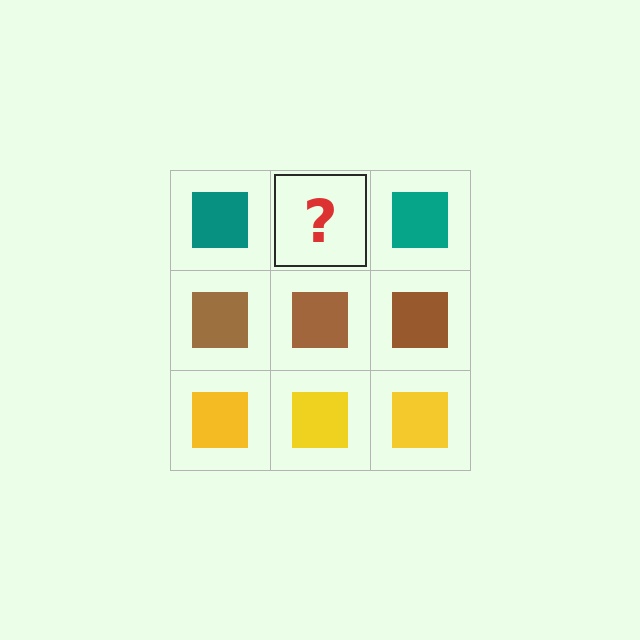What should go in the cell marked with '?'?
The missing cell should contain a teal square.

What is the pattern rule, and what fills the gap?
The rule is that each row has a consistent color. The gap should be filled with a teal square.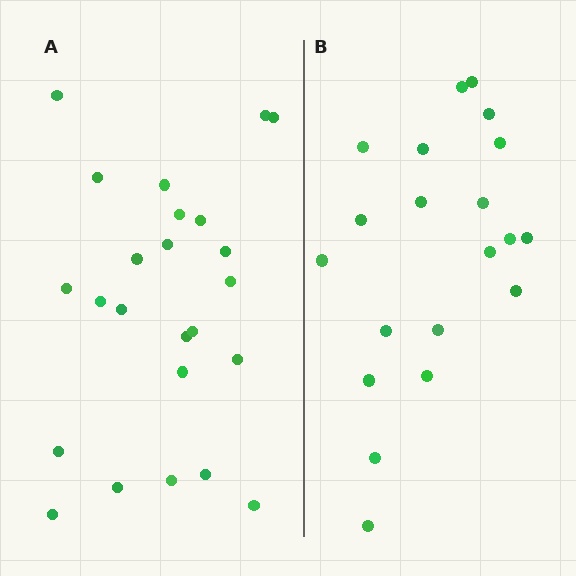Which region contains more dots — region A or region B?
Region A (the left region) has more dots.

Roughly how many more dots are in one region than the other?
Region A has about 4 more dots than region B.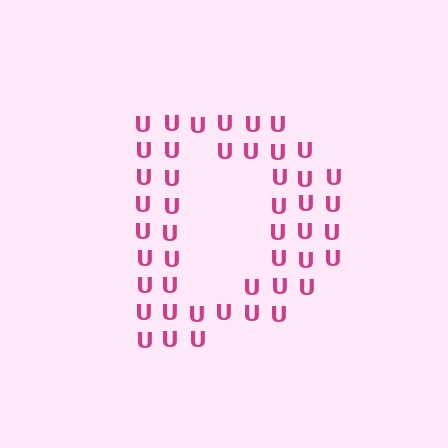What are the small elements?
The small elements are letter U's.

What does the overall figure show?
The overall figure shows the letter D.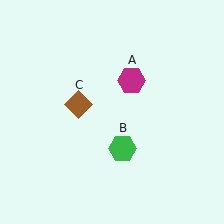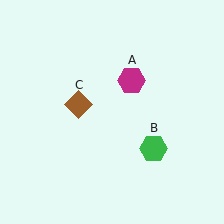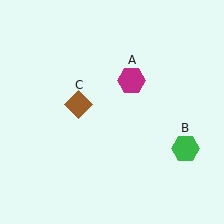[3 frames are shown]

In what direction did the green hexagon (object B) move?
The green hexagon (object B) moved right.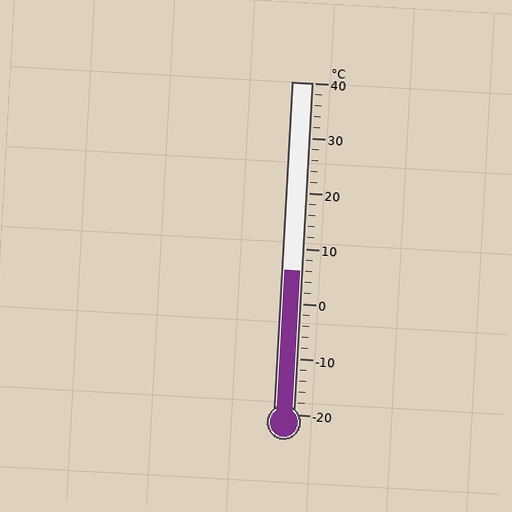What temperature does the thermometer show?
The thermometer shows approximately 6°C.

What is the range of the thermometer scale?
The thermometer scale ranges from -20°C to 40°C.